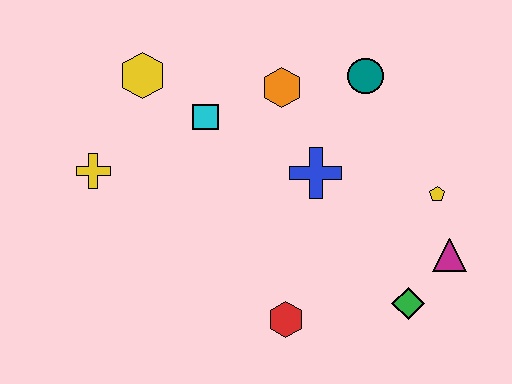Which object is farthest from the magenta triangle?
The yellow cross is farthest from the magenta triangle.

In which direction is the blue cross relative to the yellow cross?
The blue cross is to the right of the yellow cross.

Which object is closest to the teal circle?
The orange hexagon is closest to the teal circle.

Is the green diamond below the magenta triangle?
Yes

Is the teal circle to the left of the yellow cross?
No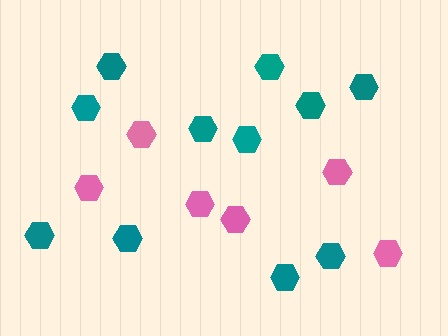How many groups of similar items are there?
There are 2 groups: one group of teal hexagons (11) and one group of pink hexagons (6).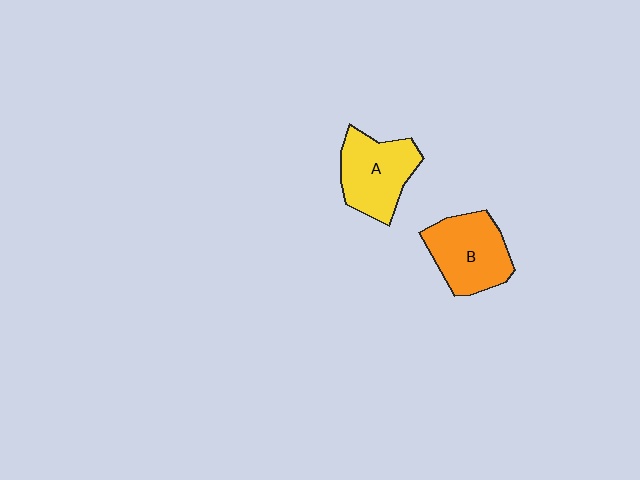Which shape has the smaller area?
Shape A (yellow).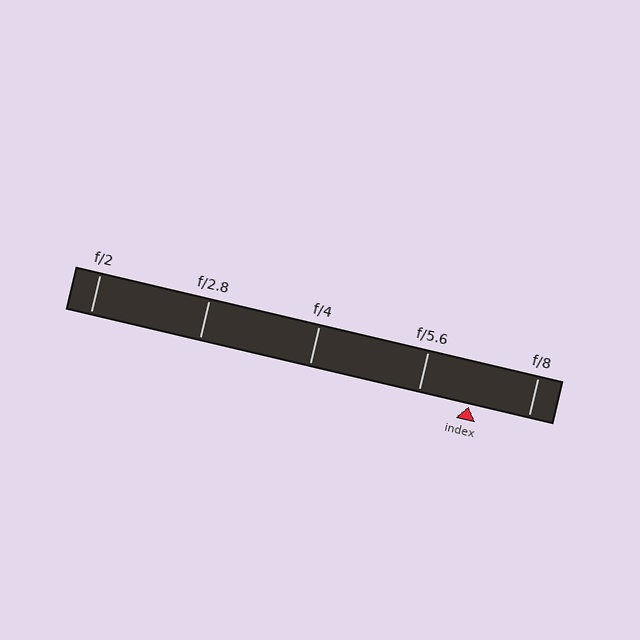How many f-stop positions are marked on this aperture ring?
There are 5 f-stop positions marked.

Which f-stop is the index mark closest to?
The index mark is closest to f/5.6.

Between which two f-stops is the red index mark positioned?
The index mark is between f/5.6 and f/8.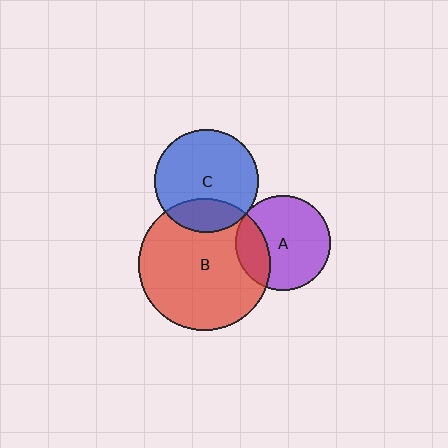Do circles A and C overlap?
Yes.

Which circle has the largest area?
Circle B (red).